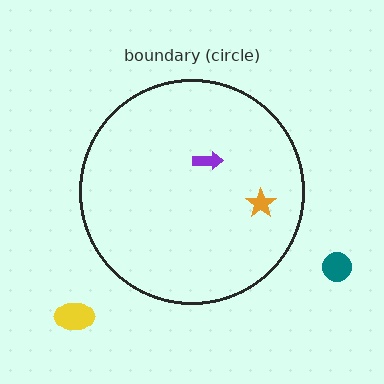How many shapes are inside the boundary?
2 inside, 2 outside.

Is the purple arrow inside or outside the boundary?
Inside.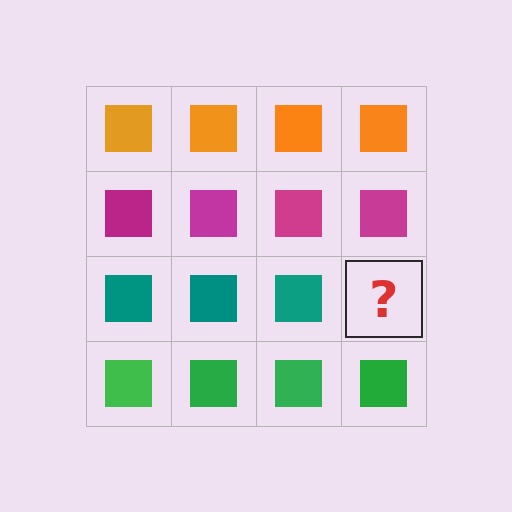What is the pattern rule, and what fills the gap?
The rule is that each row has a consistent color. The gap should be filled with a teal square.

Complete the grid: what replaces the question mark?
The question mark should be replaced with a teal square.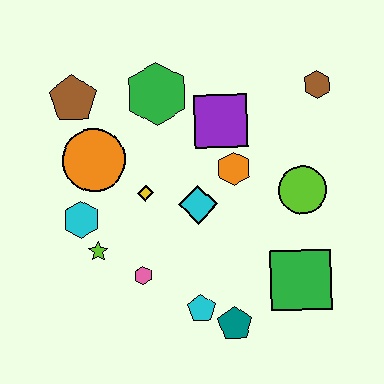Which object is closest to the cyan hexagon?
The lime star is closest to the cyan hexagon.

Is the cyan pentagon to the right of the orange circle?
Yes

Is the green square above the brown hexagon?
No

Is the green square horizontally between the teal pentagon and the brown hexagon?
Yes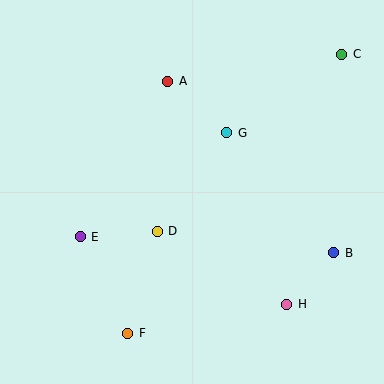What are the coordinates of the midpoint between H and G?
The midpoint between H and G is at (257, 218).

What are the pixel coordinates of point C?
Point C is at (342, 54).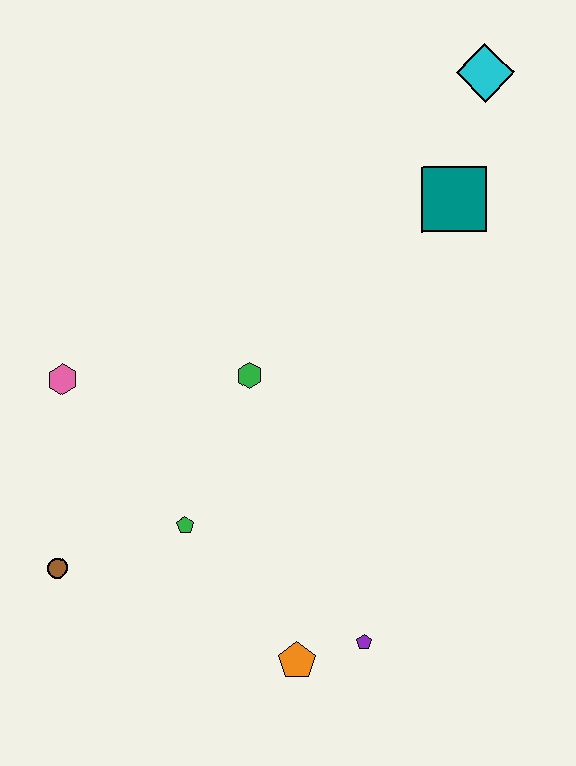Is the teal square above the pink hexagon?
Yes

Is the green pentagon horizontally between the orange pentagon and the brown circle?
Yes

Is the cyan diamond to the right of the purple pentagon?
Yes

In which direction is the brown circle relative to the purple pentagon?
The brown circle is to the left of the purple pentagon.